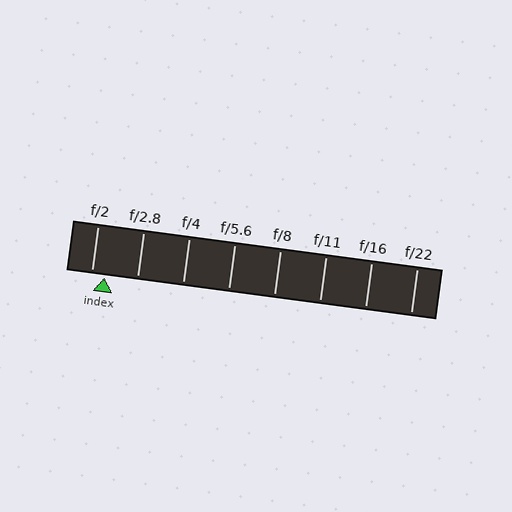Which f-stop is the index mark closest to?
The index mark is closest to f/2.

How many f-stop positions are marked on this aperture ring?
There are 8 f-stop positions marked.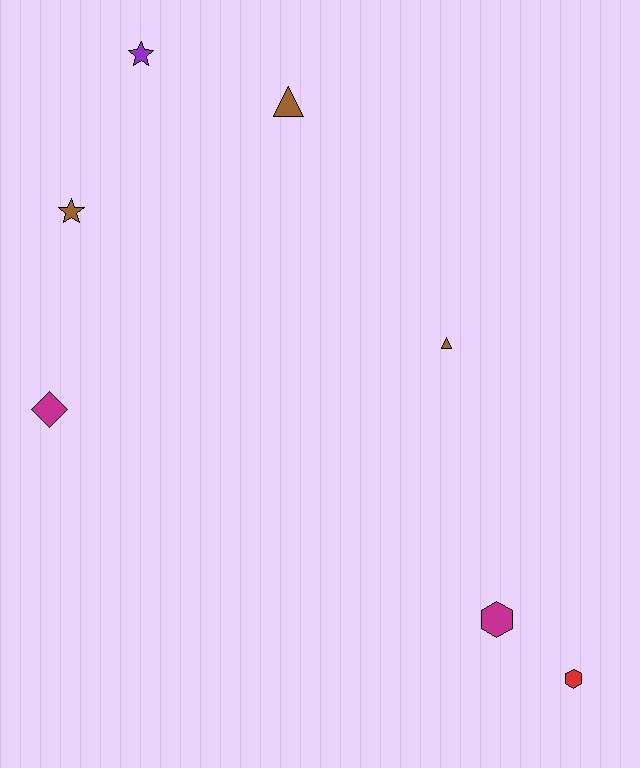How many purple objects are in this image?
There is 1 purple object.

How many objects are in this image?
There are 7 objects.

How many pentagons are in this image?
There are no pentagons.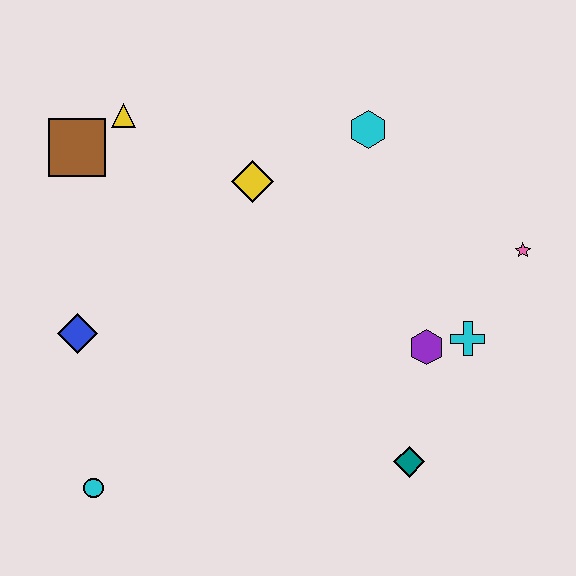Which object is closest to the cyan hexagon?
The yellow diamond is closest to the cyan hexagon.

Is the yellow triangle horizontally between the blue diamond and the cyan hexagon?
Yes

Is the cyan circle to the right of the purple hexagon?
No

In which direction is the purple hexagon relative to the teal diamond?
The purple hexagon is above the teal diamond.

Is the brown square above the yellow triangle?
No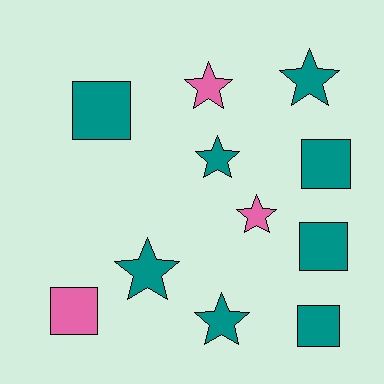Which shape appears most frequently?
Star, with 6 objects.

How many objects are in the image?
There are 11 objects.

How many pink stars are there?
There are 2 pink stars.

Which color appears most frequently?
Teal, with 8 objects.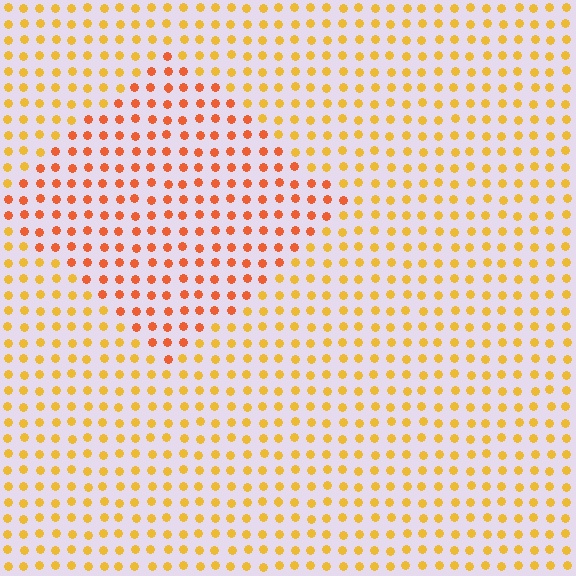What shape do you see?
I see a diamond.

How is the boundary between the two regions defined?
The boundary is defined purely by a slight shift in hue (about 30 degrees). Spacing, size, and orientation are identical on both sides.